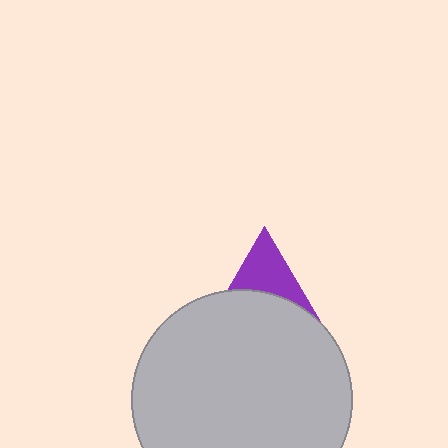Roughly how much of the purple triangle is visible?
About half of it is visible (roughly 45%).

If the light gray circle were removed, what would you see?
You would see the complete purple triangle.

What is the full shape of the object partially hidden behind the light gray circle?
The partially hidden object is a purple triangle.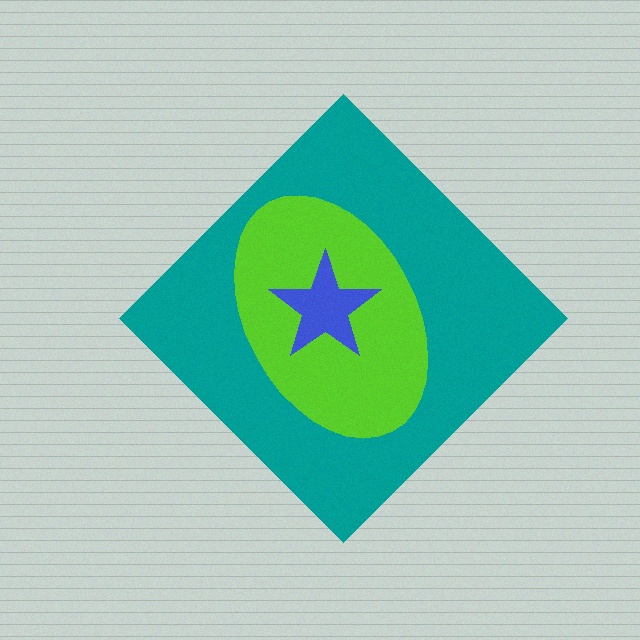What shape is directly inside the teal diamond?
The lime ellipse.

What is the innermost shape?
The blue star.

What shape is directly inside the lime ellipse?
The blue star.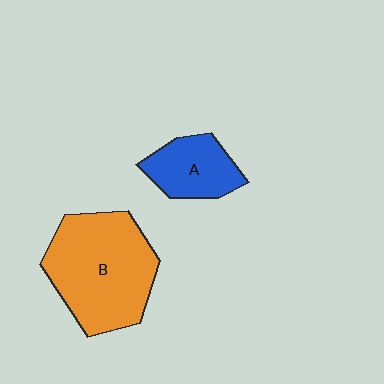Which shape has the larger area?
Shape B (orange).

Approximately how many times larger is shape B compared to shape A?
Approximately 2.2 times.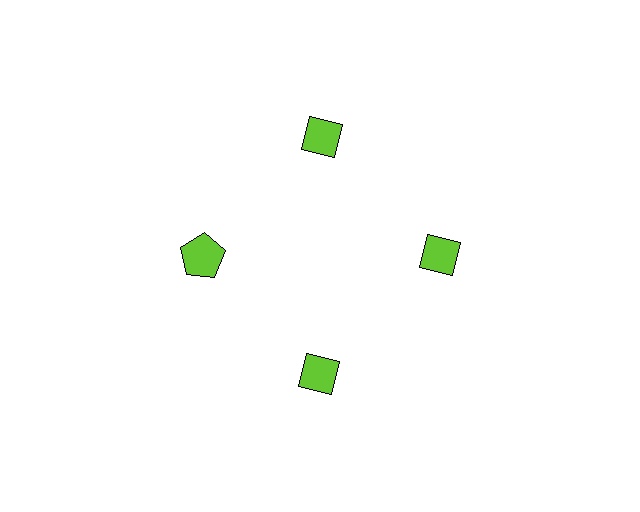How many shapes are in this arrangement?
There are 4 shapes arranged in a ring pattern.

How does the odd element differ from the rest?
It has a different shape: pentagon instead of diamond.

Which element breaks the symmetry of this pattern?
The lime pentagon at roughly the 9 o'clock position breaks the symmetry. All other shapes are lime diamonds.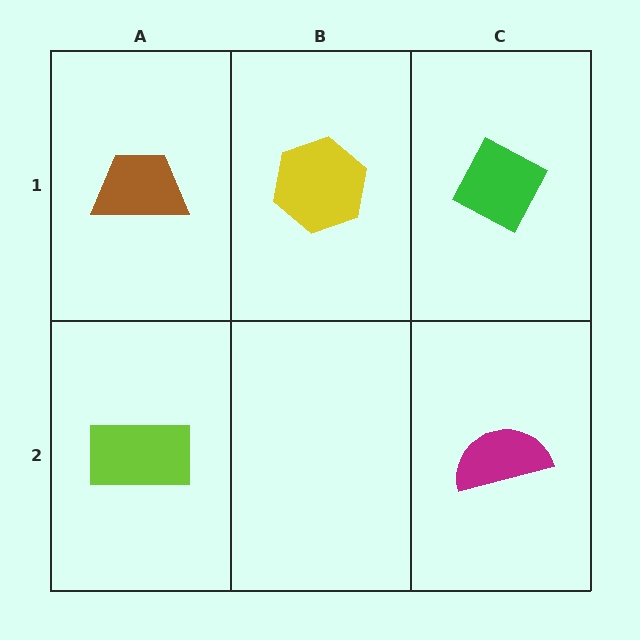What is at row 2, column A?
A lime rectangle.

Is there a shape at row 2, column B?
No, that cell is empty.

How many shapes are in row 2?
2 shapes.